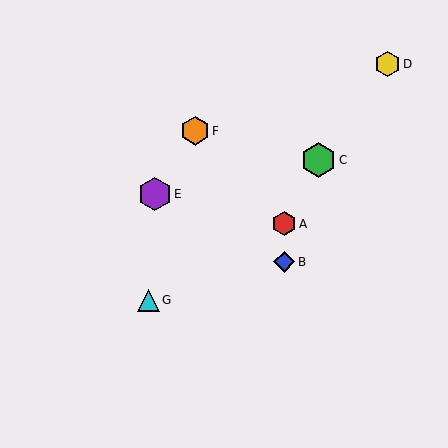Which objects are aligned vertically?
Objects A, B are aligned vertically.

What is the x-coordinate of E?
Object E is at x≈155.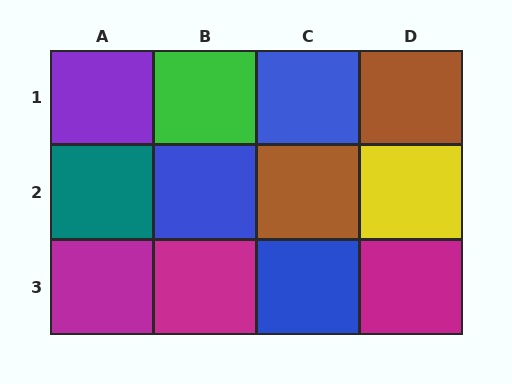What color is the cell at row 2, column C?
Brown.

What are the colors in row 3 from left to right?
Magenta, magenta, blue, magenta.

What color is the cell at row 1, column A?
Purple.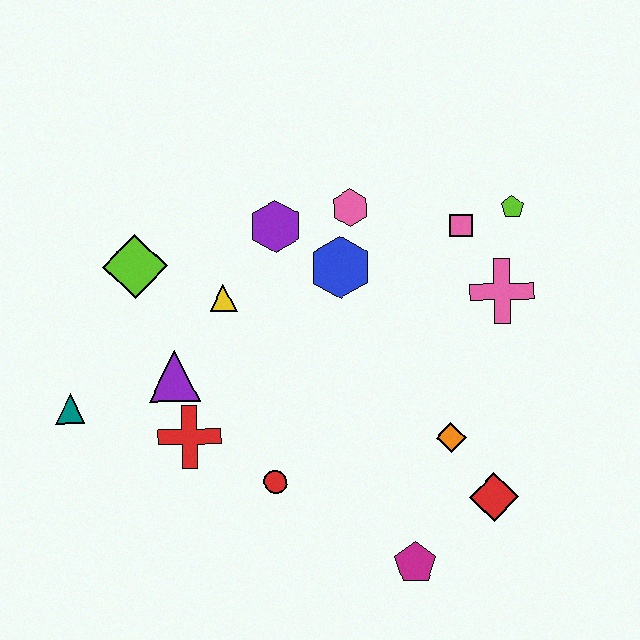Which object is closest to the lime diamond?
The yellow triangle is closest to the lime diamond.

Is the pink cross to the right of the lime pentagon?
No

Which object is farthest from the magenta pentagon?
The lime diamond is farthest from the magenta pentagon.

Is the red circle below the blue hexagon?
Yes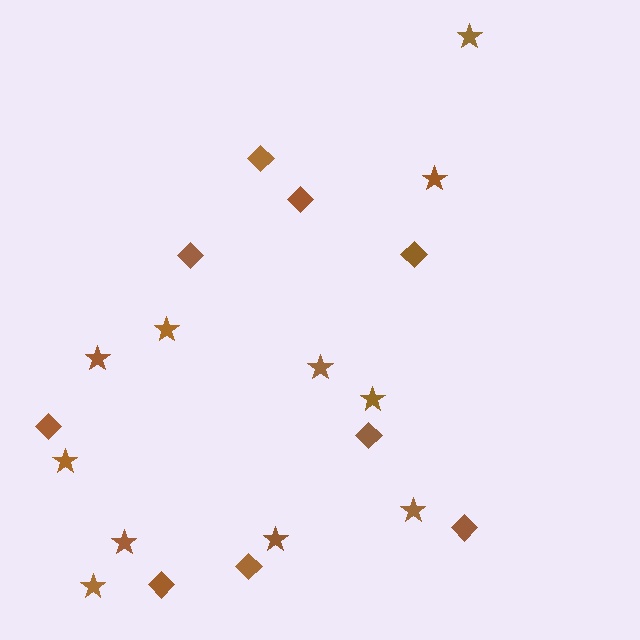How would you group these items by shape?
There are 2 groups: one group of diamonds (9) and one group of stars (11).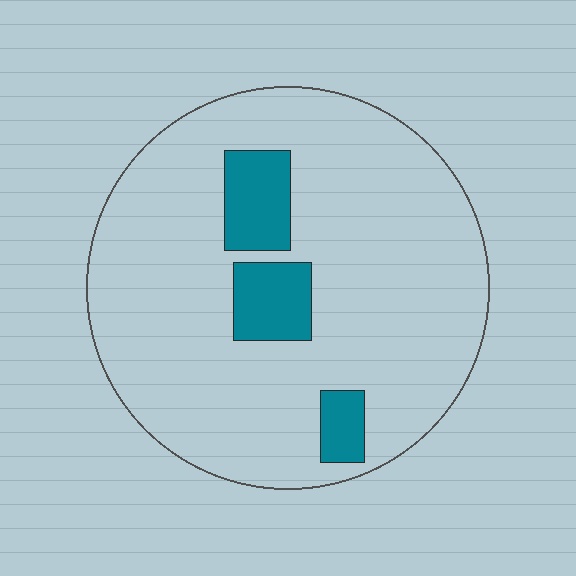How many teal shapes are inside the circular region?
3.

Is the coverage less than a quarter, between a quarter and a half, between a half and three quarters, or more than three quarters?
Less than a quarter.